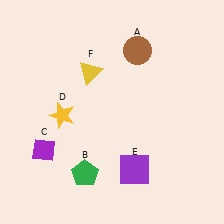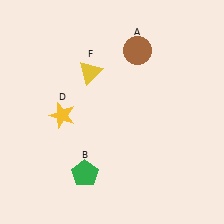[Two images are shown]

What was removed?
The purple square (E), the purple diamond (C) were removed in Image 2.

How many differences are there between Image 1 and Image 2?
There are 2 differences between the two images.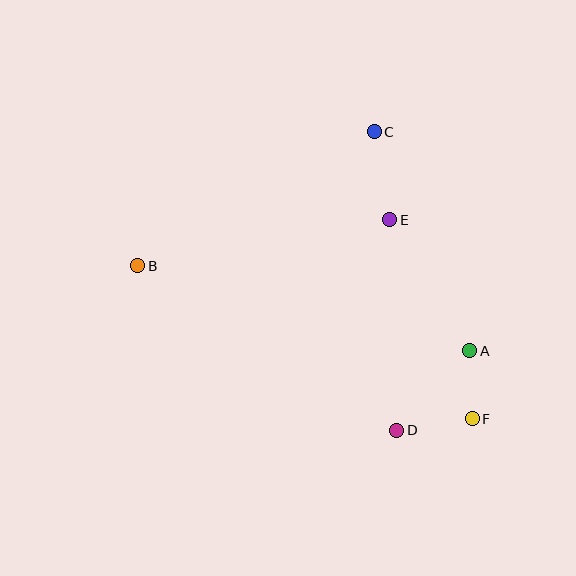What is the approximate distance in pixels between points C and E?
The distance between C and E is approximately 89 pixels.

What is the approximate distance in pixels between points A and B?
The distance between A and B is approximately 343 pixels.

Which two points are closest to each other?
Points A and F are closest to each other.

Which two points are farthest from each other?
Points B and F are farthest from each other.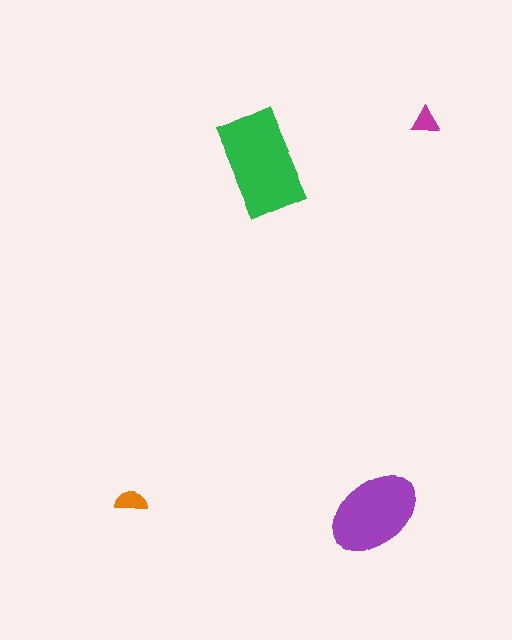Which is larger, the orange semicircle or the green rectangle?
The green rectangle.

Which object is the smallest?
The magenta triangle.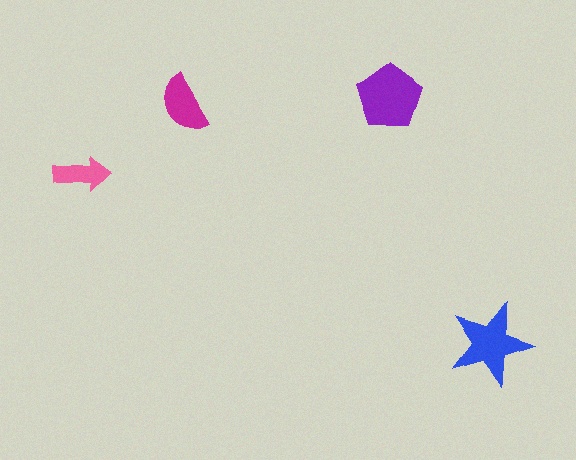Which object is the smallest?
The pink arrow.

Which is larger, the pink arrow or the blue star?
The blue star.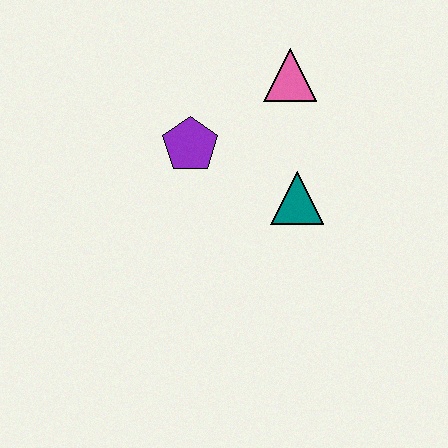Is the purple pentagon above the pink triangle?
No